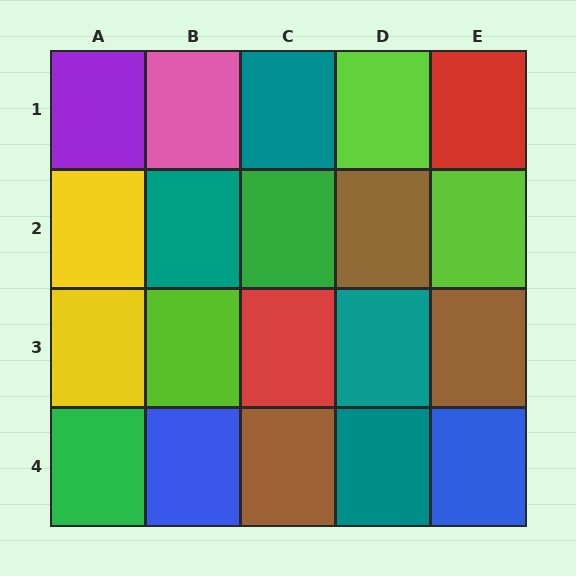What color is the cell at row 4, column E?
Blue.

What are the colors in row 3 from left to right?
Yellow, lime, red, teal, brown.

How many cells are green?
2 cells are green.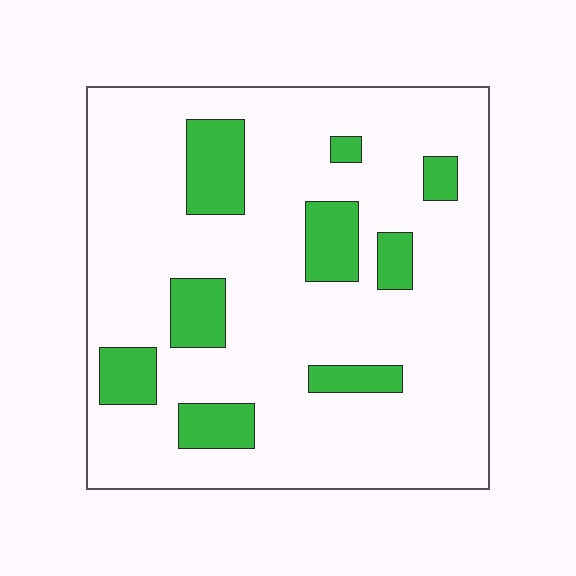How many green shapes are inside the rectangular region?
9.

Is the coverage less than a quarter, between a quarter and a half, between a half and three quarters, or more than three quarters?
Less than a quarter.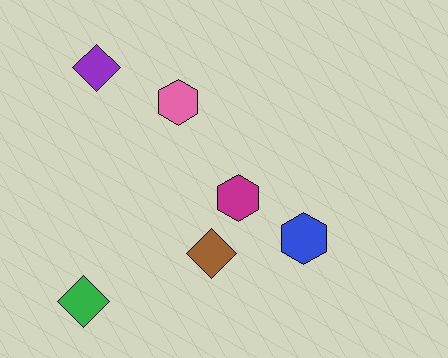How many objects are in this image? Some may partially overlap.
There are 6 objects.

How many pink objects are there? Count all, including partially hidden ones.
There is 1 pink object.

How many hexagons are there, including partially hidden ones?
There are 3 hexagons.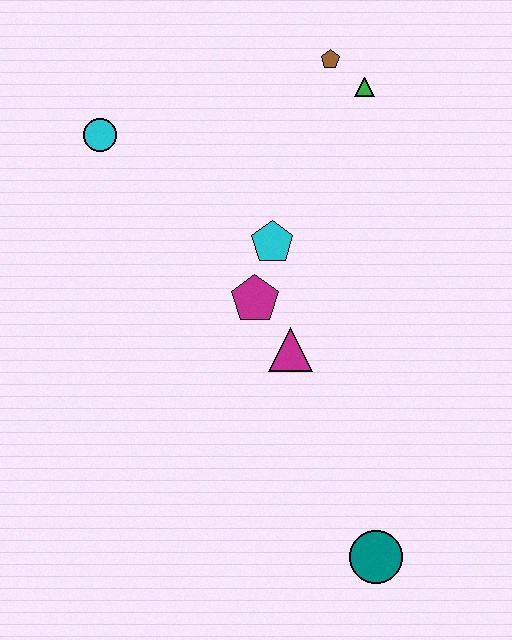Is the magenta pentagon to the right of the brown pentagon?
No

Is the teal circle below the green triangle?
Yes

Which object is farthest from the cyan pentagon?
The teal circle is farthest from the cyan pentagon.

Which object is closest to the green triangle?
The brown pentagon is closest to the green triangle.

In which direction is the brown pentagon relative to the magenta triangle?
The brown pentagon is above the magenta triangle.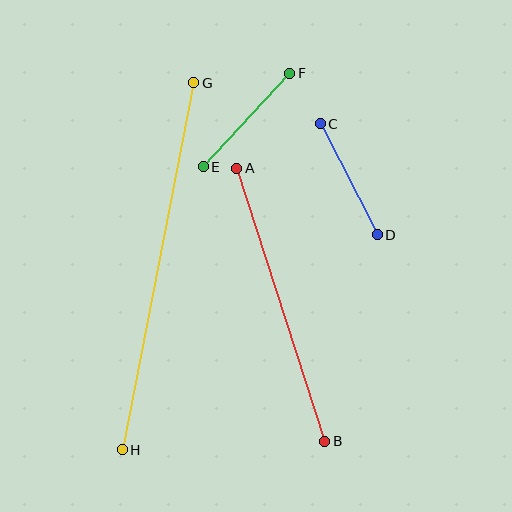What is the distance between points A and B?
The distance is approximately 287 pixels.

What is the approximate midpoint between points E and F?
The midpoint is at approximately (246, 120) pixels.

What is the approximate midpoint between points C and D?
The midpoint is at approximately (349, 179) pixels.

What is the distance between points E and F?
The distance is approximately 127 pixels.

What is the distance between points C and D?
The distance is approximately 125 pixels.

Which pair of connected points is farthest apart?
Points G and H are farthest apart.